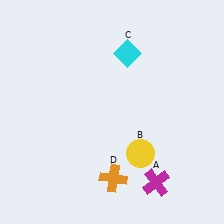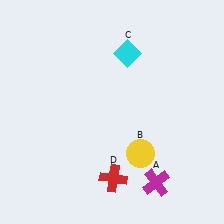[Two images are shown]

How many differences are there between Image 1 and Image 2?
There is 1 difference between the two images.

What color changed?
The cross (D) changed from orange in Image 1 to red in Image 2.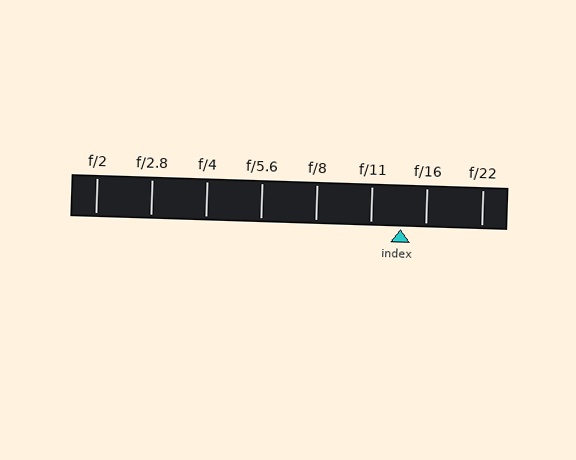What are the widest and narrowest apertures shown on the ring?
The widest aperture shown is f/2 and the narrowest is f/22.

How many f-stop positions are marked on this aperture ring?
There are 8 f-stop positions marked.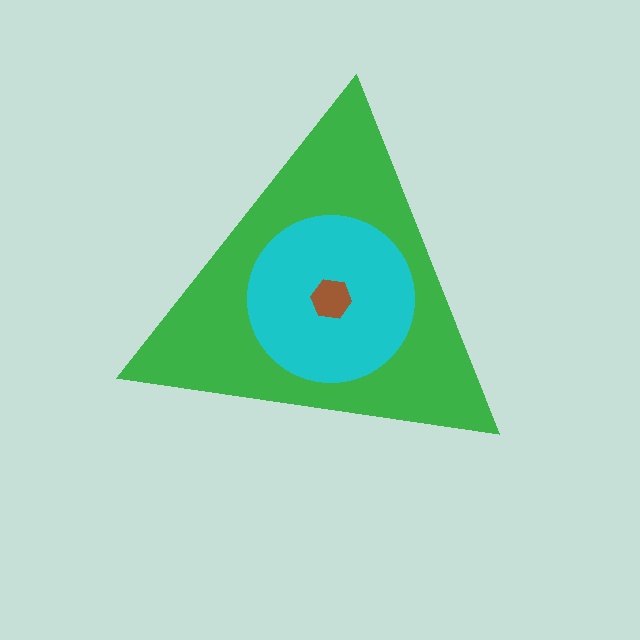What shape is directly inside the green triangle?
The cyan circle.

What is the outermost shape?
The green triangle.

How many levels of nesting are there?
3.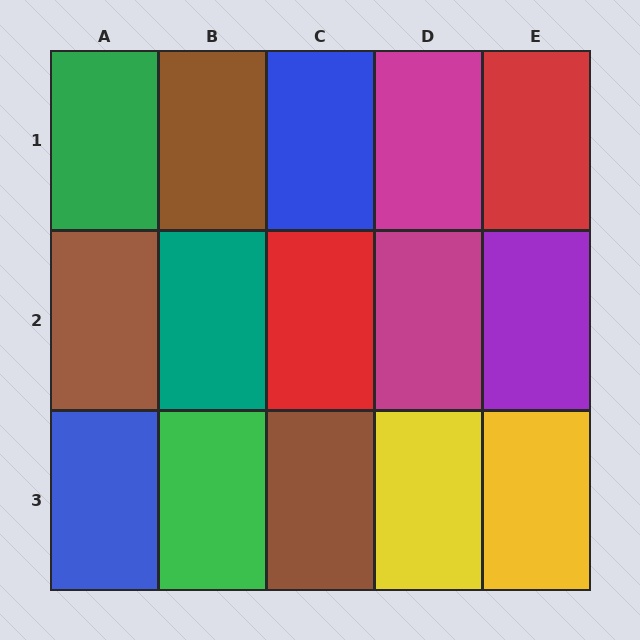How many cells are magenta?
2 cells are magenta.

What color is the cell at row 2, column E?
Purple.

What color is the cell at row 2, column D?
Magenta.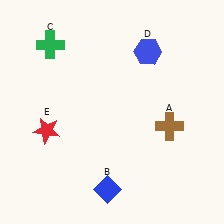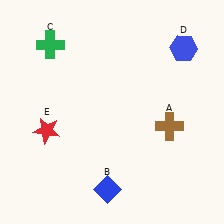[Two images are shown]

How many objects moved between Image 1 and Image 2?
1 object moved between the two images.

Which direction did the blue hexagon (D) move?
The blue hexagon (D) moved right.